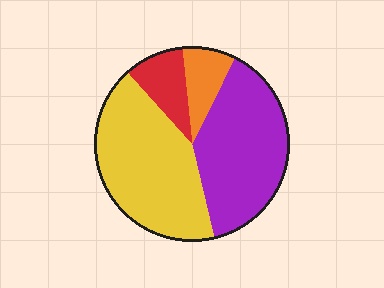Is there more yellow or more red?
Yellow.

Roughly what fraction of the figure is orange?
Orange covers around 10% of the figure.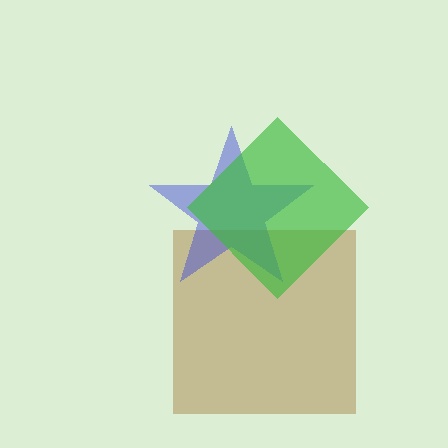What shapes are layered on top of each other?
The layered shapes are: a brown square, a blue star, a green diamond.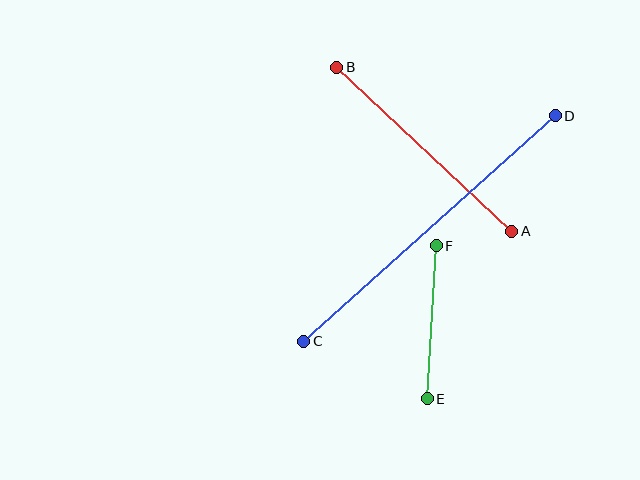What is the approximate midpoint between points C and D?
The midpoint is at approximately (429, 228) pixels.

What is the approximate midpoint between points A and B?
The midpoint is at approximately (424, 149) pixels.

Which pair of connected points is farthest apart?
Points C and D are farthest apart.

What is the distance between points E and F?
The distance is approximately 153 pixels.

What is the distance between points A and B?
The distance is approximately 240 pixels.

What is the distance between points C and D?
The distance is approximately 338 pixels.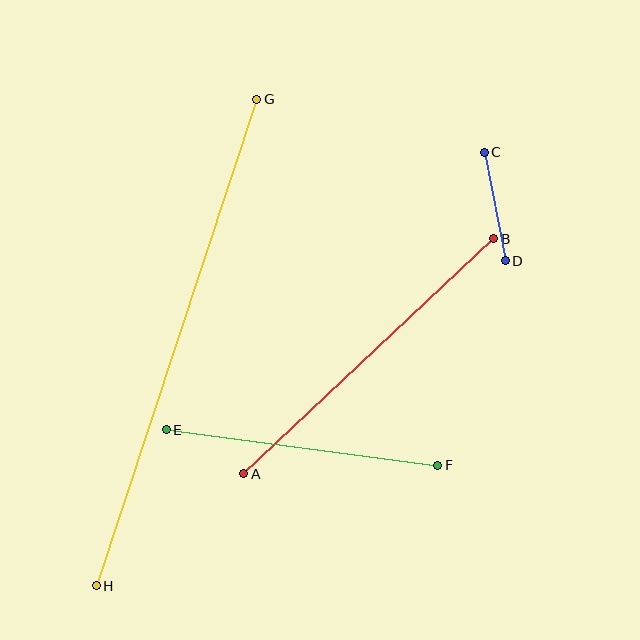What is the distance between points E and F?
The distance is approximately 274 pixels.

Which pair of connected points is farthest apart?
Points G and H are farthest apart.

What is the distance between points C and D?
The distance is approximately 111 pixels.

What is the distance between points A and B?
The distance is approximately 343 pixels.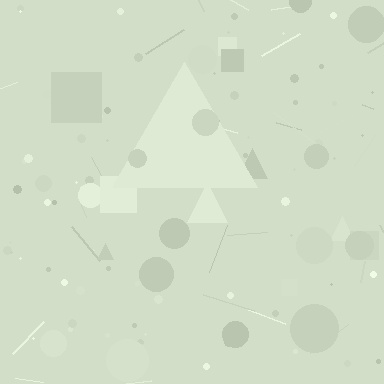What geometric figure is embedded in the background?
A triangle is embedded in the background.